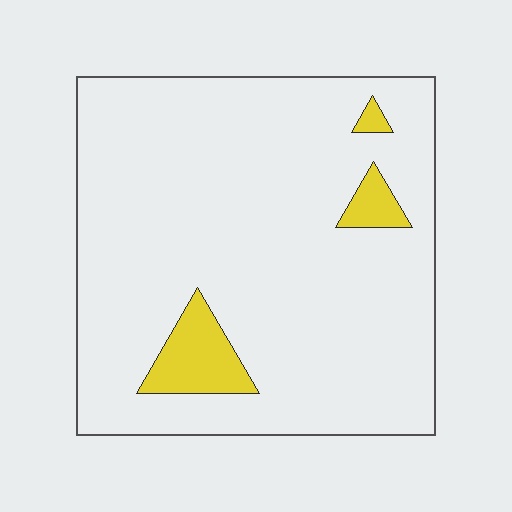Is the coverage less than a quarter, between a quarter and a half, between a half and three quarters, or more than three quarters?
Less than a quarter.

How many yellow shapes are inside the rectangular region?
3.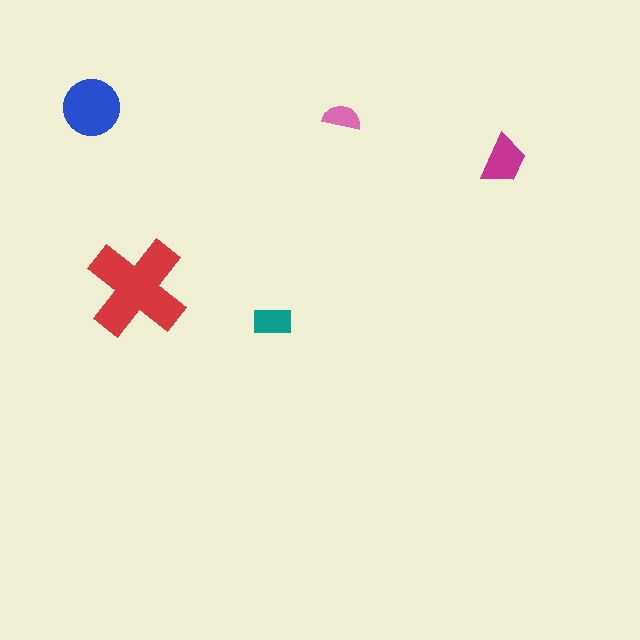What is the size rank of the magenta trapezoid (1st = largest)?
3rd.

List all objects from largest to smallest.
The red cross, the blue circle, the magenta trapezoid, the teal rectangle, the pink semicircle.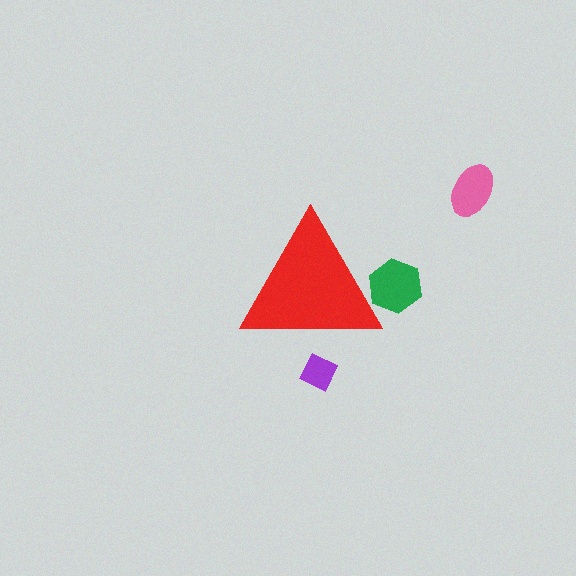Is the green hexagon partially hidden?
Yes, the green hexagon is partially hidden behind the red triangle.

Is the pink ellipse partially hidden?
No, the pink ellipse is fully visible.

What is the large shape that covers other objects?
A red triangle.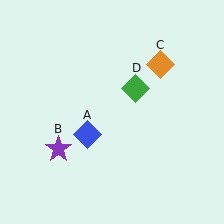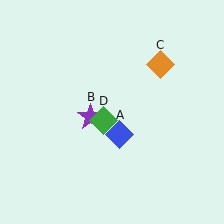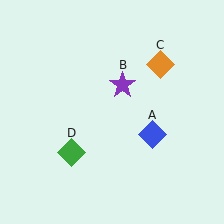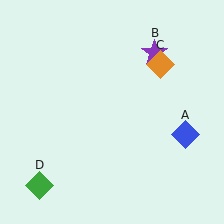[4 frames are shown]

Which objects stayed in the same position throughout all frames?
Orange diamond (object C) remained stationary.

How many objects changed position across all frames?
3 objects changed position: blue diamond (object A), purple star (object B), green diamond (object D).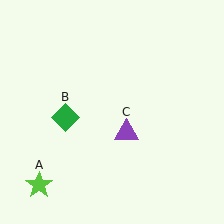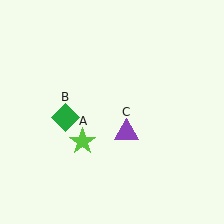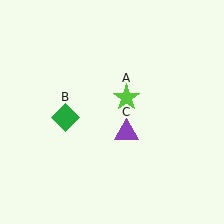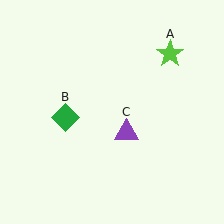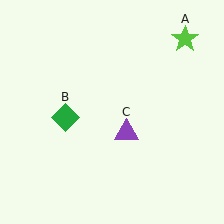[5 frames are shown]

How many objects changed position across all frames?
1 object changed position: lime star (object A).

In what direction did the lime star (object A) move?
The lime star (object A) moved up and to the right.